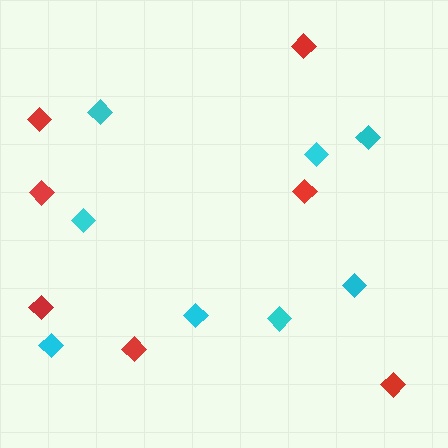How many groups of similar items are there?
There are 2 groups: one group of cyan diamonds (8) and one group of red diamonds (7).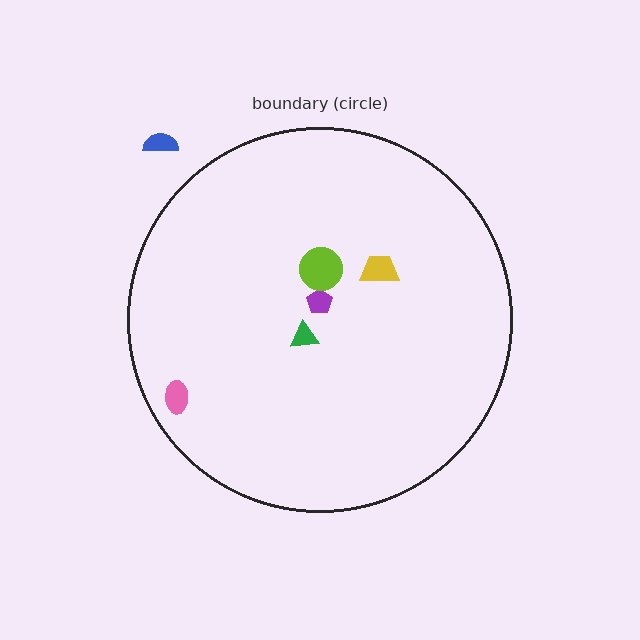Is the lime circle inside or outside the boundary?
Inside.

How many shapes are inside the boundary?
5 inside, 1 outside.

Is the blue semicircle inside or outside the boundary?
Outside.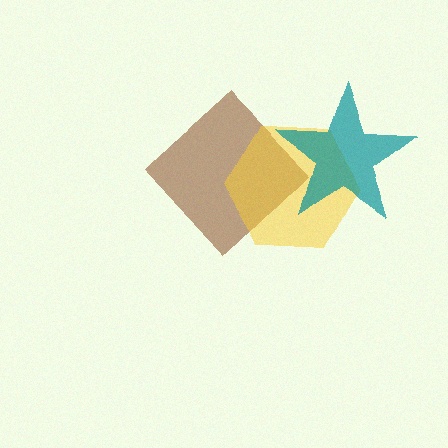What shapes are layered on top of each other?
The layered shapes are: a brown diamond, a yellow hexagon, a teal star.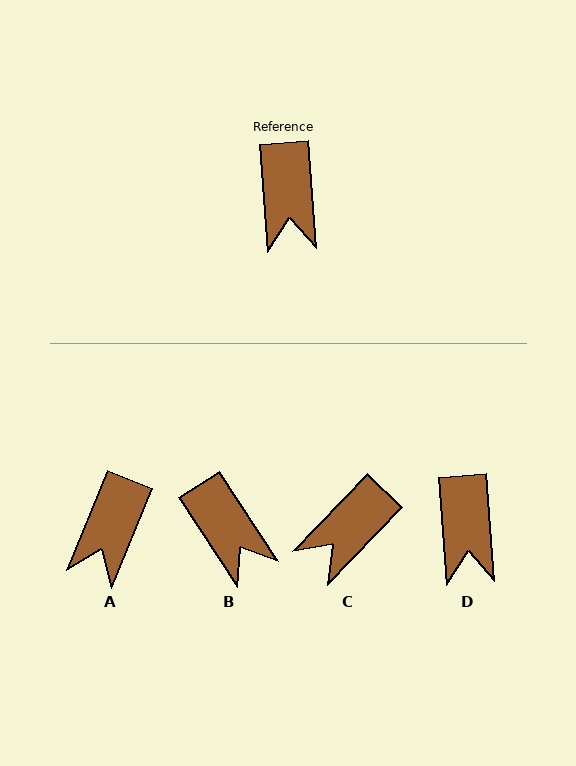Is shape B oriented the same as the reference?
No, it is off by about 29 degrees.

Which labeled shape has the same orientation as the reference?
D.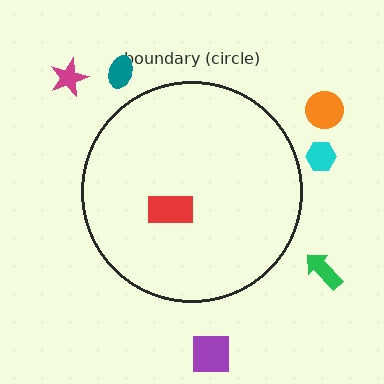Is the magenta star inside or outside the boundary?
Outside.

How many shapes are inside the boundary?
1 inside, 6 outside.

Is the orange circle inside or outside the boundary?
Outside.